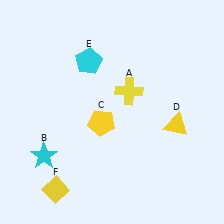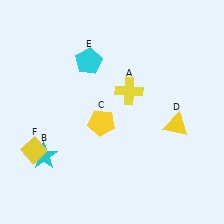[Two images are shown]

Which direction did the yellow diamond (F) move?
The yellow diamond (F) moved up.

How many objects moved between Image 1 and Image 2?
1 object moved between the two images.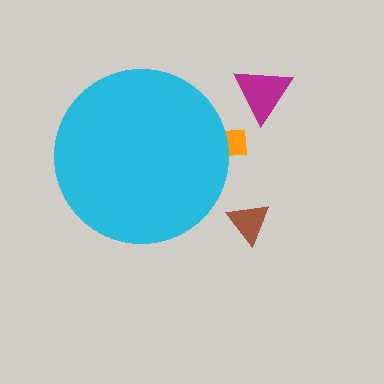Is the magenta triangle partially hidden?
No, the magenta triangle is fully visible.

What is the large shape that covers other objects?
A cyan circle.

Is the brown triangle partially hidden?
No, the brown triangle is fully visible.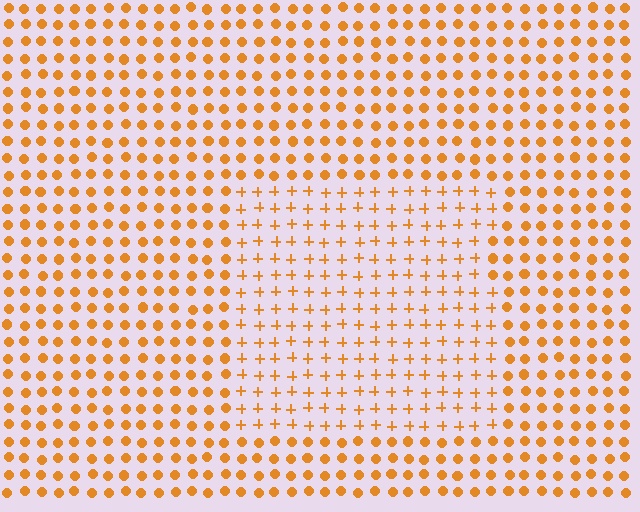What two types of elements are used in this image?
The image uses plus signs inside the rectangle region and circles outside it.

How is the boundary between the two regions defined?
The boundary is defined by a change in element shape: plus signs inside vs. circles outside. All elements share the same color and spacing.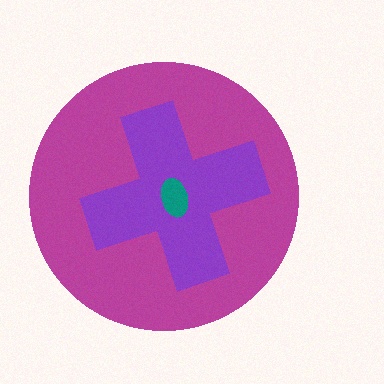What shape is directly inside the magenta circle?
The purple cross.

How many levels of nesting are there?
3.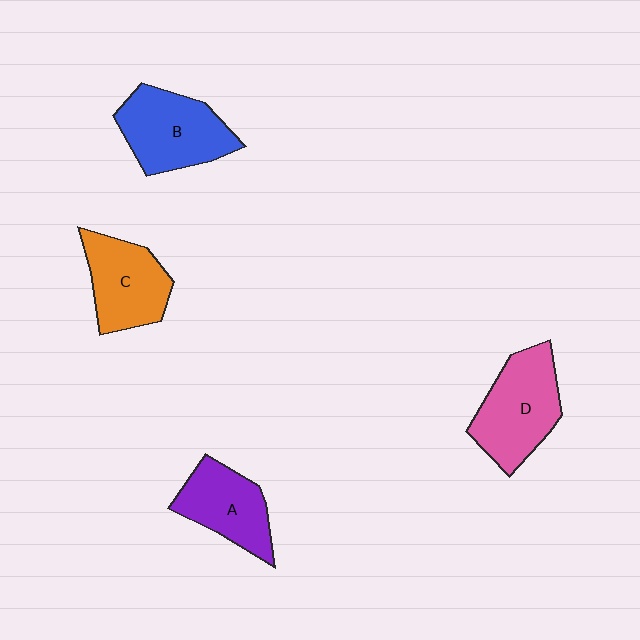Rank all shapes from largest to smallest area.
From largest to smallest: D (pink), B (blue), C (orange), A (purple).